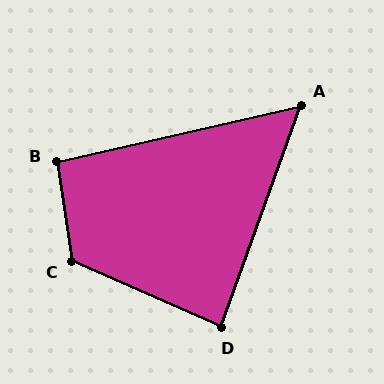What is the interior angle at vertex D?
Approximately 86 degrees (approximately right).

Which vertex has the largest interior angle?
C, at approximately 122 degrees.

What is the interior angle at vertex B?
Approximately 94 degrees (approximately right).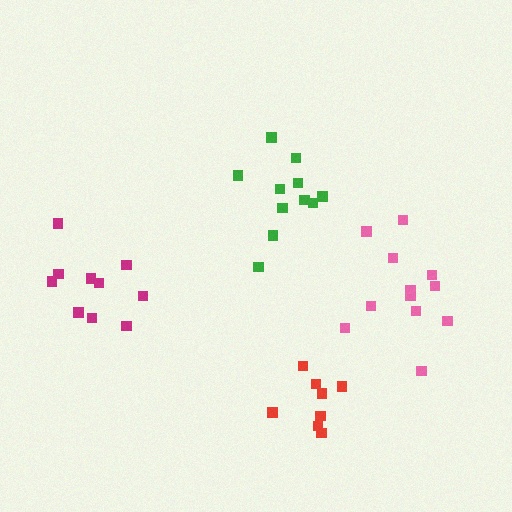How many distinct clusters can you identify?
There are 4 distinct clusters.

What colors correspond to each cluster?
The clusters are colored: red, magenta, pink, green.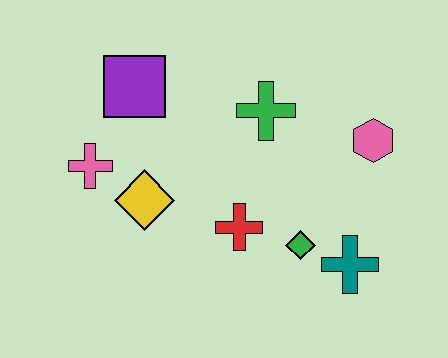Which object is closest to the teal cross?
The green diamond is closest to the teal cross.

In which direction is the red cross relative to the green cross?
The red cross is below the green cross.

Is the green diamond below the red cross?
Yes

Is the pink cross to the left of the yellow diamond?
Yes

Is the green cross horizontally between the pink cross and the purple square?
No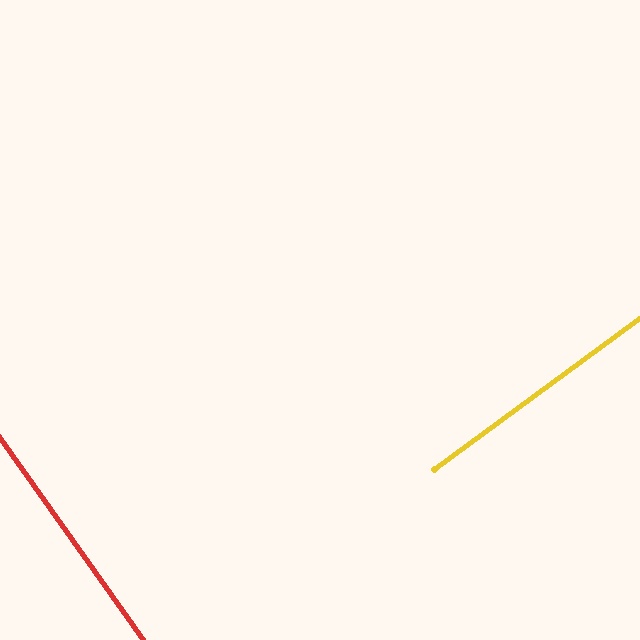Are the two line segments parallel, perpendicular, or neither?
Perpendicular — they meet at approximately 89°.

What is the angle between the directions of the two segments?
Approximately 89 degrees.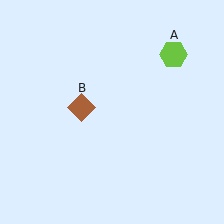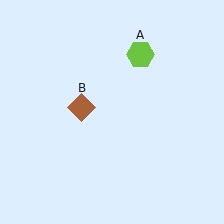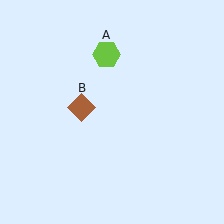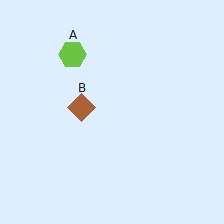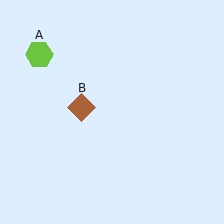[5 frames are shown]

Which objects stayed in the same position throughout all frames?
Brown diamond (object B) remained stationary.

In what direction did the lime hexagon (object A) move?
The lime hexagon (object A) moved left.